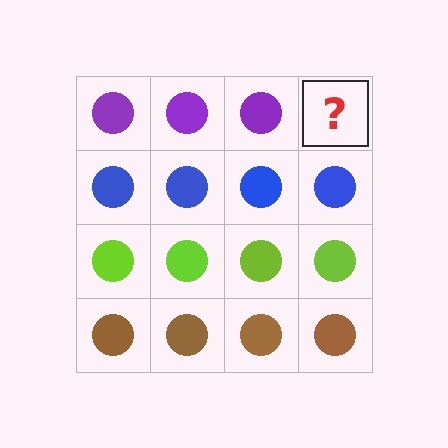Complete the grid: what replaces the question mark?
The question mark should be replaced with a purple circle.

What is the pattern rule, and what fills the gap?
The rule is that each row has a consistent color. The gap should be filled with a purple circle.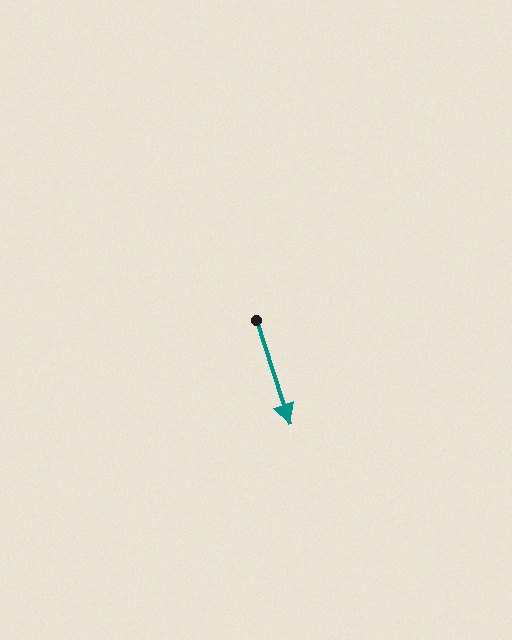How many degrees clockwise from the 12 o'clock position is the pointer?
Approximately 162 degrees.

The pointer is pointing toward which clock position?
Roughly 5 o'clock.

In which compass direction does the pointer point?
South.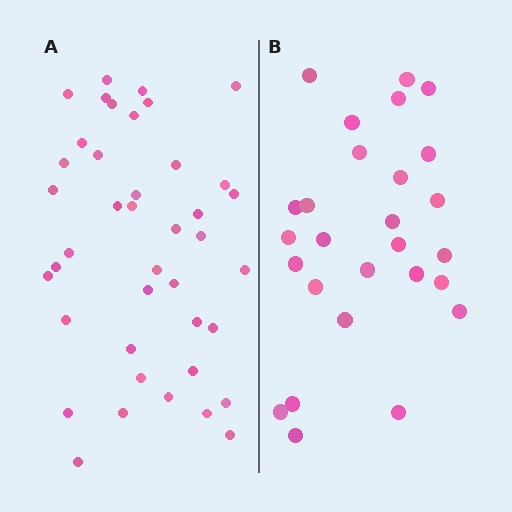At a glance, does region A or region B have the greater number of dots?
Region A (the left region) has more dots.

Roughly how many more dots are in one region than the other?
Region A has approximately 15 more dots than region B.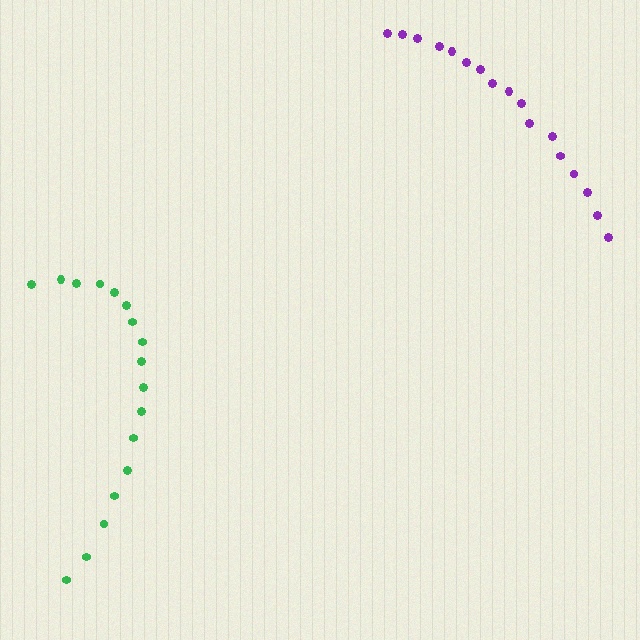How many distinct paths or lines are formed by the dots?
There are 2 distinct paths.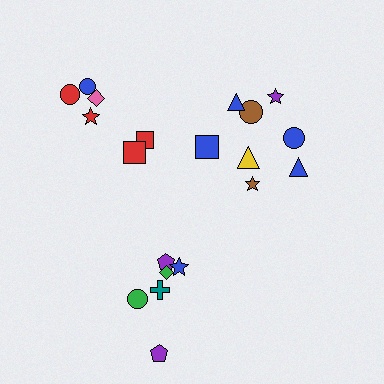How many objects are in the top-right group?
There are 8 objects.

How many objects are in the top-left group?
There are 6 objects.